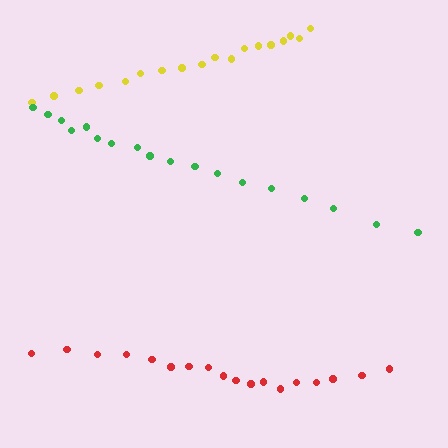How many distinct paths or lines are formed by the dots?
There are 3 distinct paths.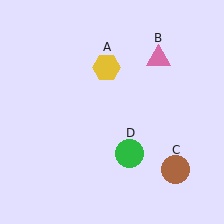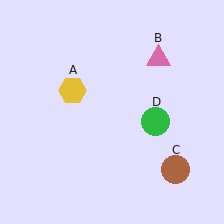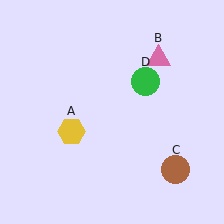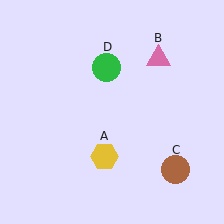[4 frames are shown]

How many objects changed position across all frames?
2 objects changed position: yellow hexagon (object A), green circle (object D).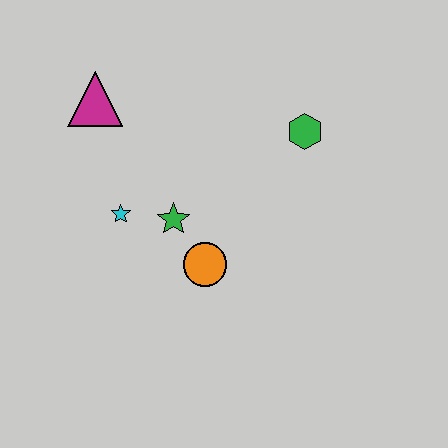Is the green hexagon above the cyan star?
Yes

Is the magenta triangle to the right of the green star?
No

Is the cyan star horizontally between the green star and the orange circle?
No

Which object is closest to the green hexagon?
The green star is closest to the green hexagon.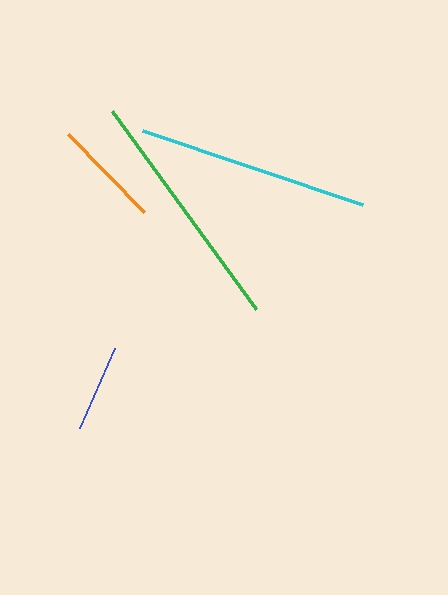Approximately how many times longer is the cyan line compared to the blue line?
The cyan line is approximately 2.6 times the length of the blue line.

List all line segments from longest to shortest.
From longest to shortest: green, cyan, orange, blue.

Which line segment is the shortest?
The blue line is the shortest at approximately 88 pixels.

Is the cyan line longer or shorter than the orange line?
The cyan line is longer than the orange line.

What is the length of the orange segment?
The orange segment is approximately 109 pixels long.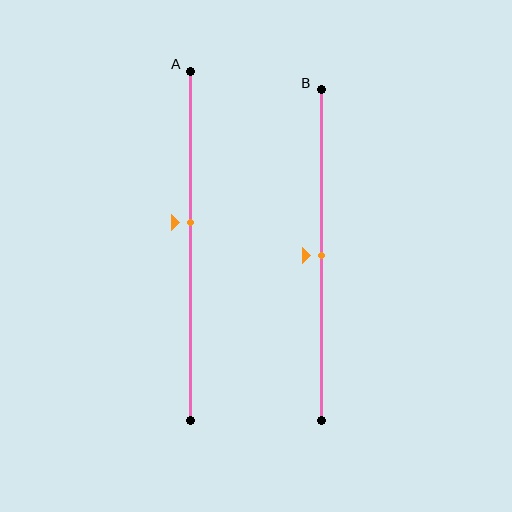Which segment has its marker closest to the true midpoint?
Segment B has its marker closest to the true midpoint.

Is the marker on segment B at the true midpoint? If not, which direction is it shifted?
Yes, the marker on segment B is at the true midpoint.